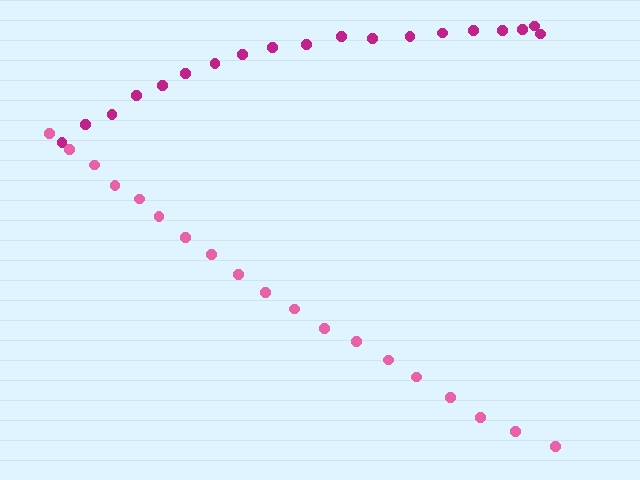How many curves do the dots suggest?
There are 2 distinct paths.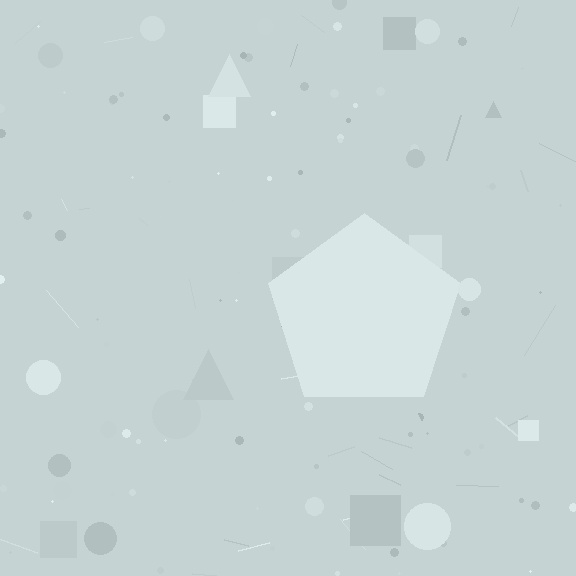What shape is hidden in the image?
A pentagon is hidden in the image.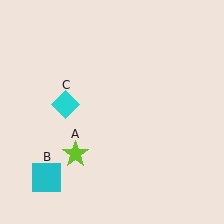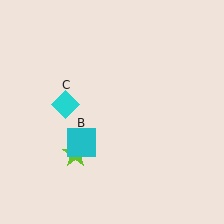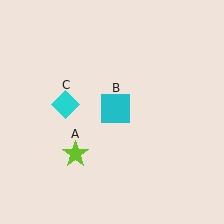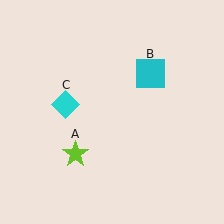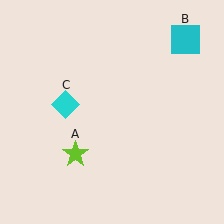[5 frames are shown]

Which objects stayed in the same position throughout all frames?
Lime star (object A) and cyan diamond (object C) remained stationary.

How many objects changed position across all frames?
1 object changed position: cyan square (object B).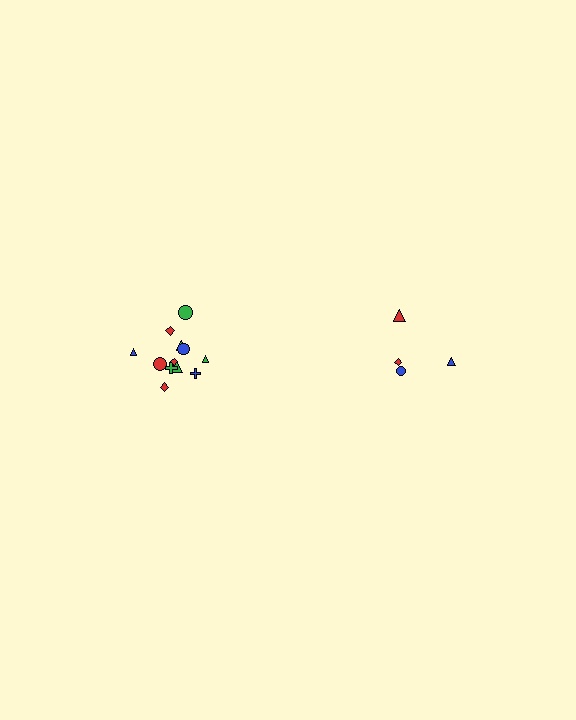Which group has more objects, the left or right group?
The left group.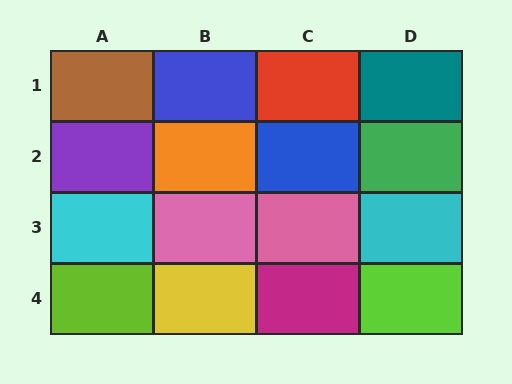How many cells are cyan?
2 cells are cyan.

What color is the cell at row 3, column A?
Cyan.